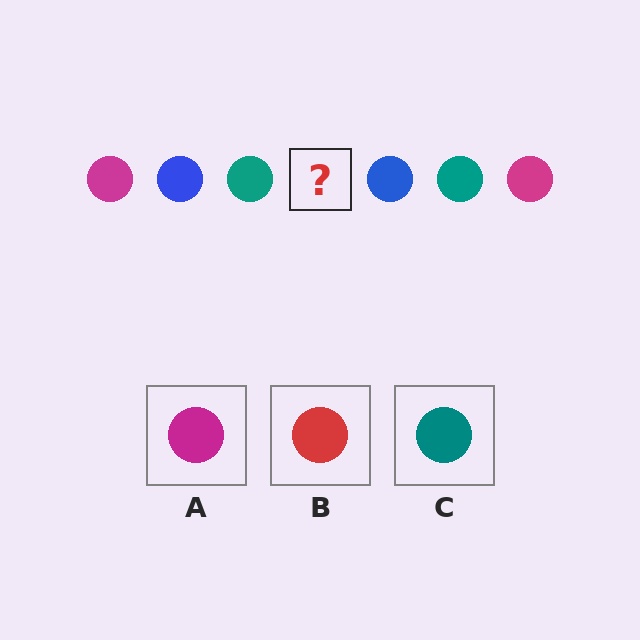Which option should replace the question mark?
Option A.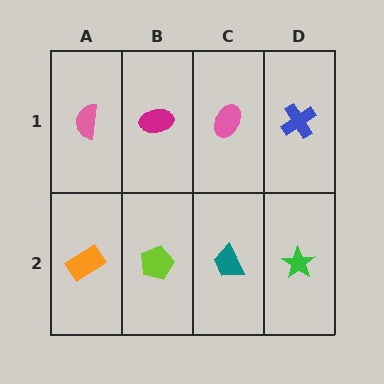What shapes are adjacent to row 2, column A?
A pink semicircle (row 1, column A), a lime pentagon (row 2, column B).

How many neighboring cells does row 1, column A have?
2.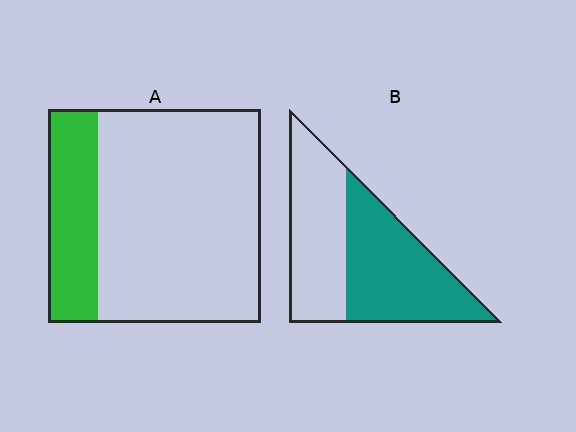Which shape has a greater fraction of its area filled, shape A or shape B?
Shape B.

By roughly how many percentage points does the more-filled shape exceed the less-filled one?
By roughly 30 percentage points (B over A).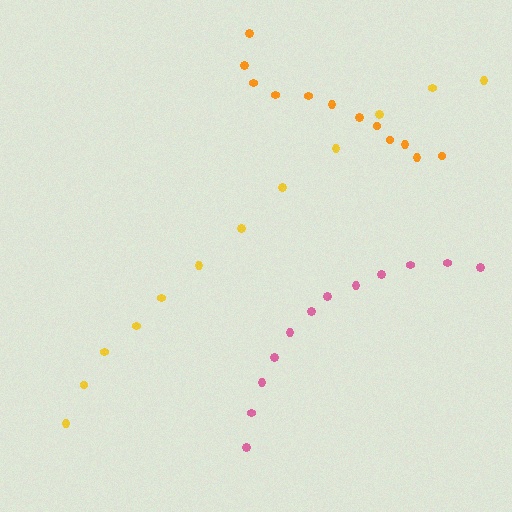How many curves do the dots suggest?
There are 3 distinct paths.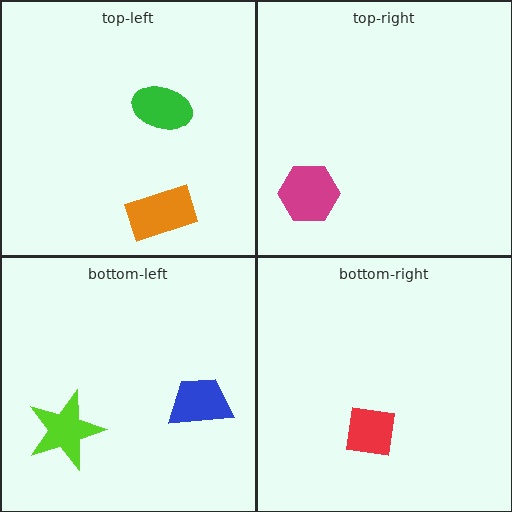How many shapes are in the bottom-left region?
2.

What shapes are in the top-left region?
The green ellipse, the orange rectangle.